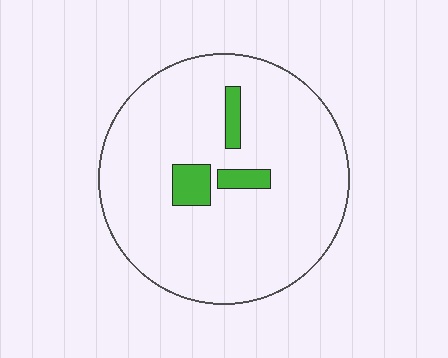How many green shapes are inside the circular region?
3.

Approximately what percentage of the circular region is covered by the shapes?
Approximately 5%.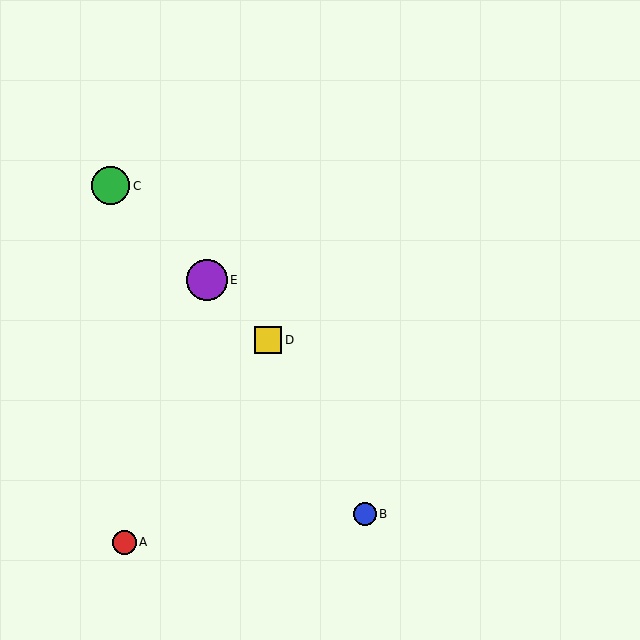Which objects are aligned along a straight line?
Objects C, D, E are aligned along a straight line.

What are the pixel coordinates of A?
Object A is at (124, 542).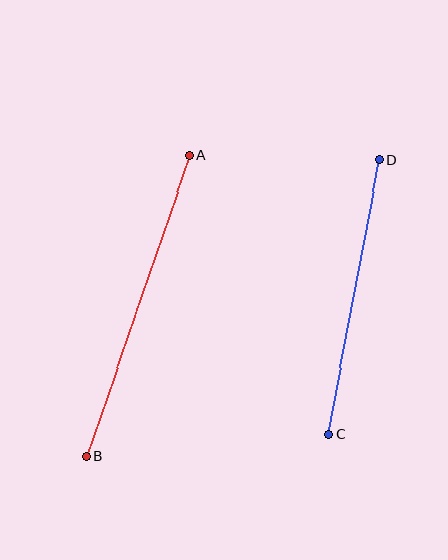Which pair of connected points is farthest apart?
Points A and B are farthest apart.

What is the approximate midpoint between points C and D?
The midpoint is at approximately (354, 297) pixels.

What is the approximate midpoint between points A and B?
The midpoint is at approximately (138, 306) pixels.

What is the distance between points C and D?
The distance is approximately 279 pixels.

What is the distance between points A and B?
The distance is approximately 318 pixels.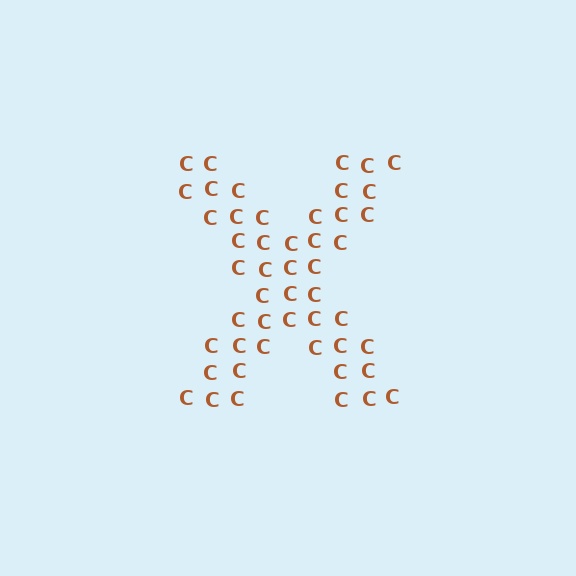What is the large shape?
The large shape is the letter X.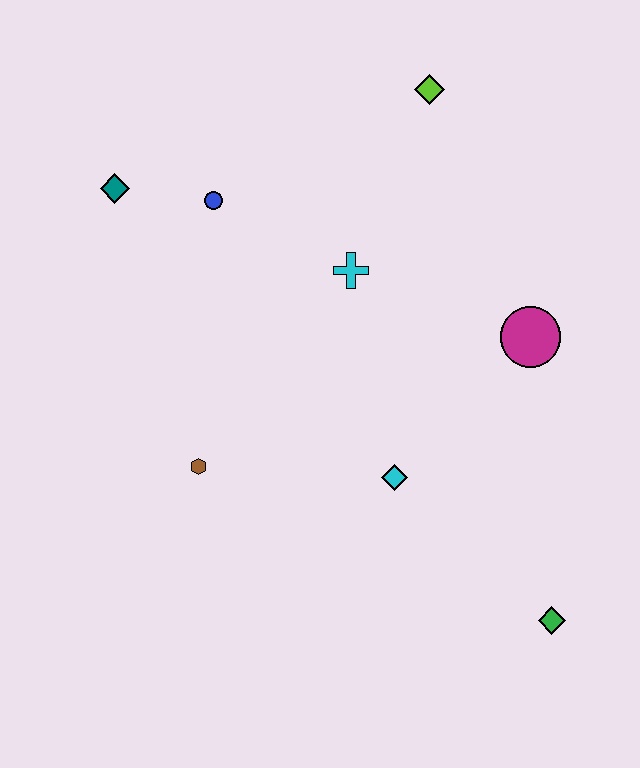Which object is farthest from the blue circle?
The green diamond is farthest from the blue circle.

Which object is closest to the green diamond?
The cyan diamond is closest to the green diamond.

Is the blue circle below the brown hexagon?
No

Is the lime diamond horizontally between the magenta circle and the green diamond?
No